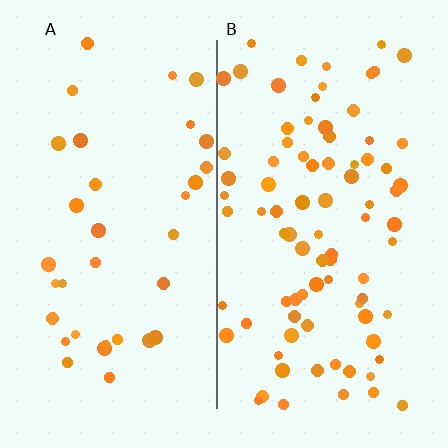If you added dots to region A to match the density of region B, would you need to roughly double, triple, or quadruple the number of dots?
Approximately double.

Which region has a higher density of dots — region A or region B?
B (the right).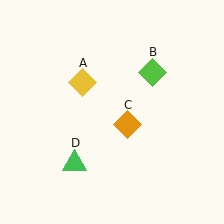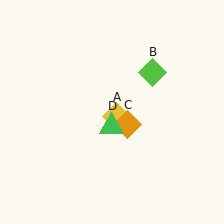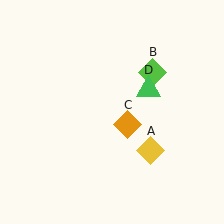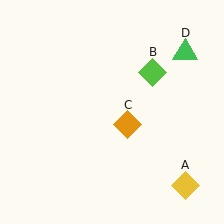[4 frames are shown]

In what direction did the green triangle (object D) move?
The green triangle (object D) moved up and to the right.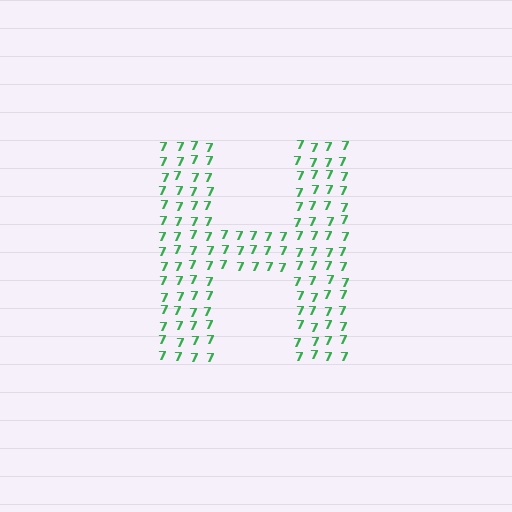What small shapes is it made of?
It is made of small digit 7's.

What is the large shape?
The large shape is the letter H.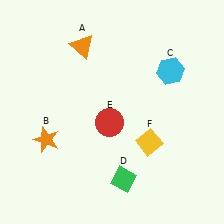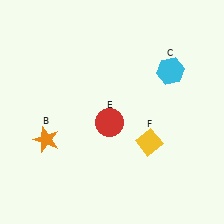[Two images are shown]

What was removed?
The green diamond (D), the orange triangle (A) were removed in Image 2.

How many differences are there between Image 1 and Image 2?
There are 2 differences between the two images.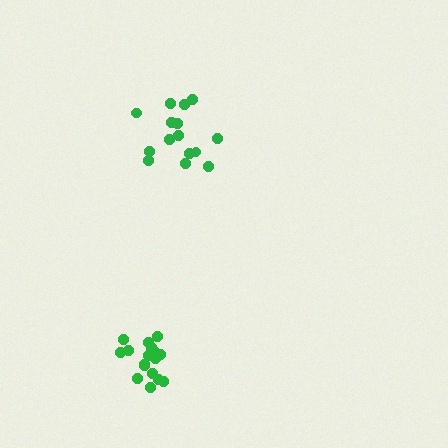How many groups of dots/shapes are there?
There are 2 groups.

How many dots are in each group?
Group 1: 17 dots, Group 2: 15 dots (32 total).